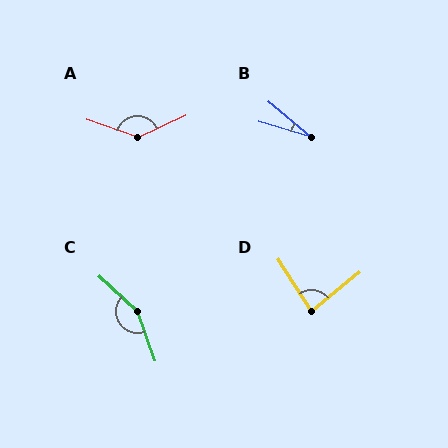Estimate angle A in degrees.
Approximately 137 degrees.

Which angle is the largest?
C, at approximately 153 degrees.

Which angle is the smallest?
B, at approximately 24 degrees.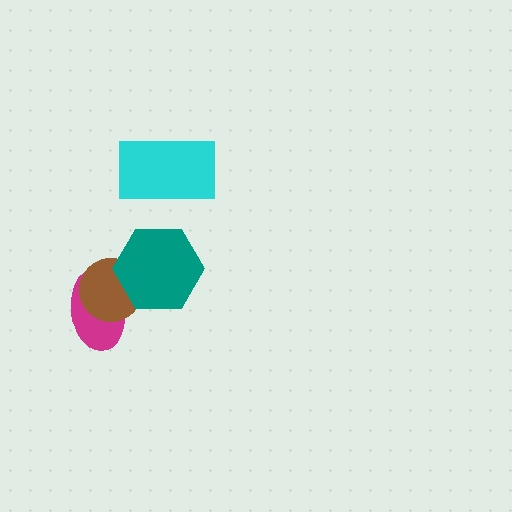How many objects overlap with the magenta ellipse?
2 objects overlap with the magenta ellipse.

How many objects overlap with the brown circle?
2 objects overlap with the brown circle.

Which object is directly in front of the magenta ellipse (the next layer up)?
The brown circle is directly in front of the magenta ellipse.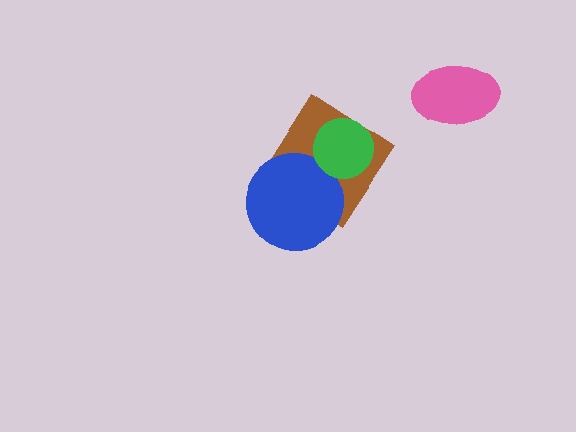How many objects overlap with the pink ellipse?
0 objects overlap with the pink ellipse.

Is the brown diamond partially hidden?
Yes, it is partially covered by another shape.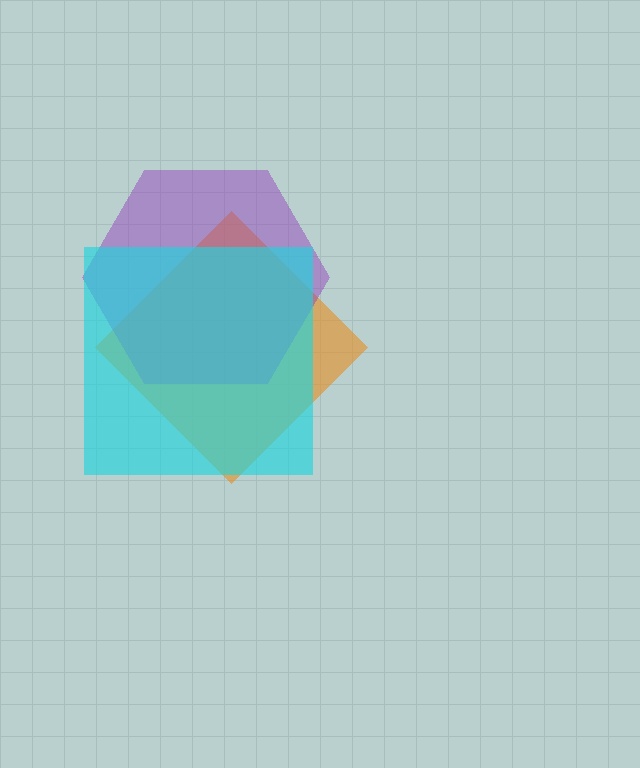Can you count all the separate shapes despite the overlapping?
Yes, there are 3 separate shapes.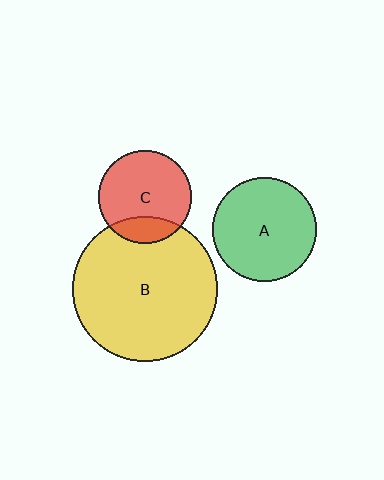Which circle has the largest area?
Circle B (yellow).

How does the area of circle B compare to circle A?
Approximately 2.0 times.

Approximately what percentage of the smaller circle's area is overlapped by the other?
Approximately 20%.